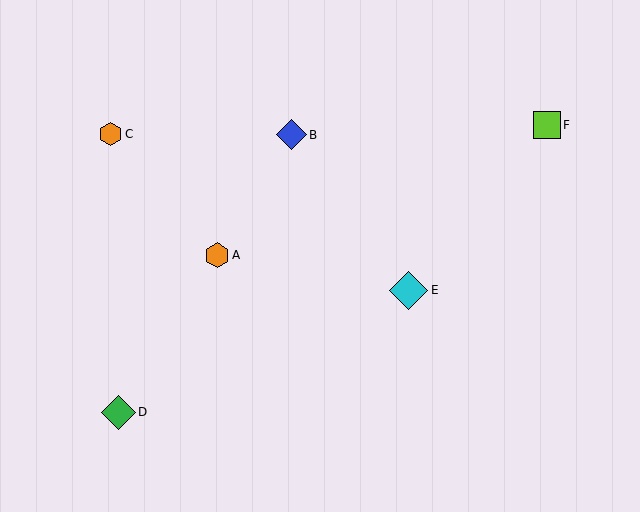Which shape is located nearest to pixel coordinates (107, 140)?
The orange hexagon (labeled C) at (110, 134) is nearest to that location.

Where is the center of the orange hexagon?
The center of the orange hexagon is at (217, 255).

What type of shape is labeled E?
Shape E is a cyan diamond.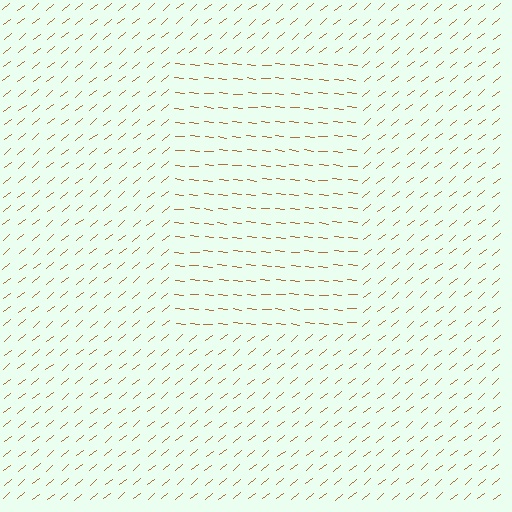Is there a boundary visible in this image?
Yes, there is a texture boundary formed by a change in line orientation.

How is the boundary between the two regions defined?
The boundary is defined purely by a change in line orientation (approximately 45 degrees difference). All lines are the same color and thickness.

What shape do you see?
I see a rectangle.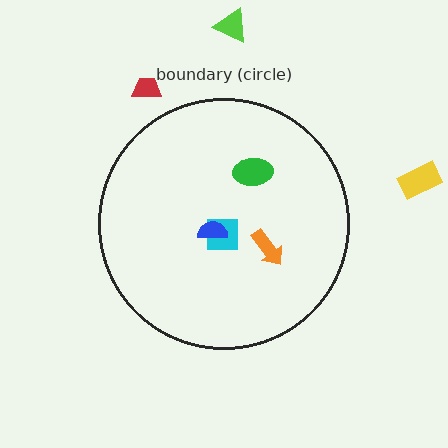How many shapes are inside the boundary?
4 inside, 3 outside.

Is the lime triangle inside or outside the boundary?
Outside.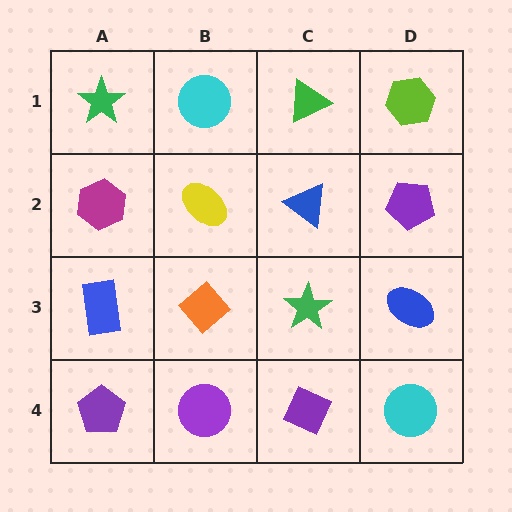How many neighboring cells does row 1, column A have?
2.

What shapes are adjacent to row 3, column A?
A magenta hexagon (row 2, column A), a purple pentagon (row 4, column A), an orange diamond (row 3, column B).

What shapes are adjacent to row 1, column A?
A magenta hexagon (row 2, column A), a cyan circle (row 1, column B).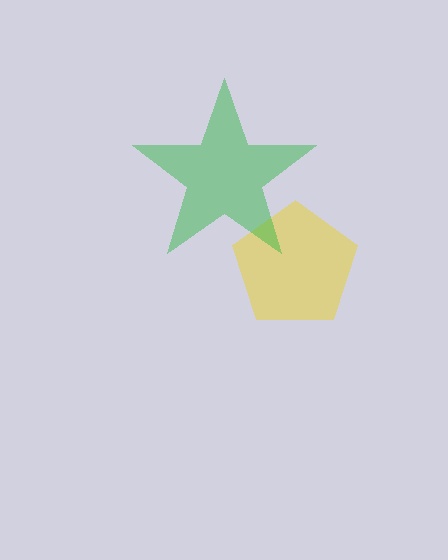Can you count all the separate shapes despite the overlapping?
Yes, there are 2 separate shapes.